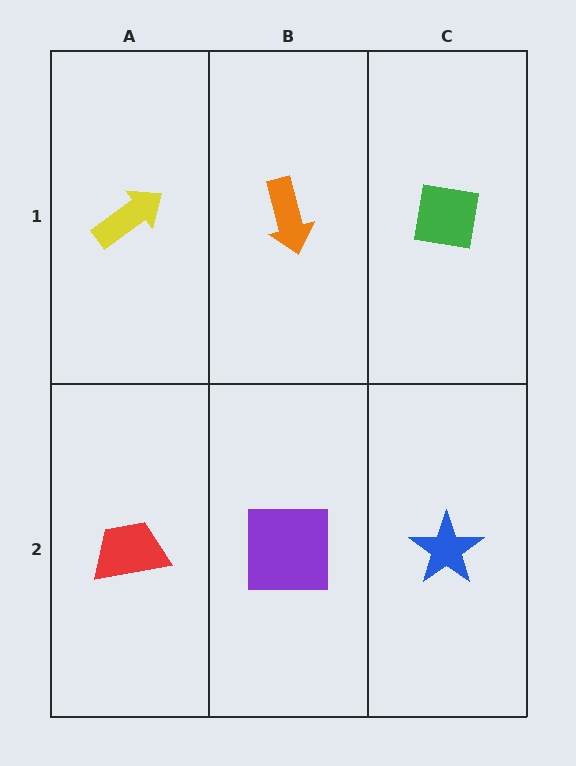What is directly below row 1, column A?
A red trapezoid.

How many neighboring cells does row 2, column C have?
2.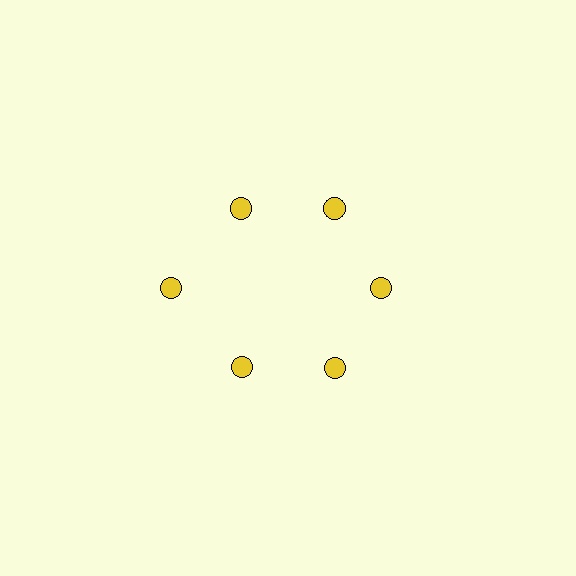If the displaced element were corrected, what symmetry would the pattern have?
It would have 6-fold rotational symmetry — the pattern would map onto itself every 60 degrees.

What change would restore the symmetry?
The symmetry would be restored by moving it inward, back onto the ring so that all 6 circles sit at equal angles and equal distance from the center.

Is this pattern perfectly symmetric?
No. The 6 yellow circles are arranged in a ring, but one element near the 9 o'clock position is pushed outward from the center, breaking the 6-fold rotational symmetry.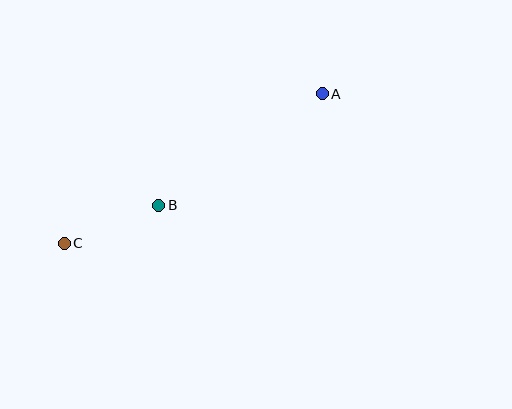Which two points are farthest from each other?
Points A and C are farthest from each other.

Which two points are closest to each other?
Points B and C are closest to each other.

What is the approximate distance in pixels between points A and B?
The distance between A and B is approximately 198 pixels.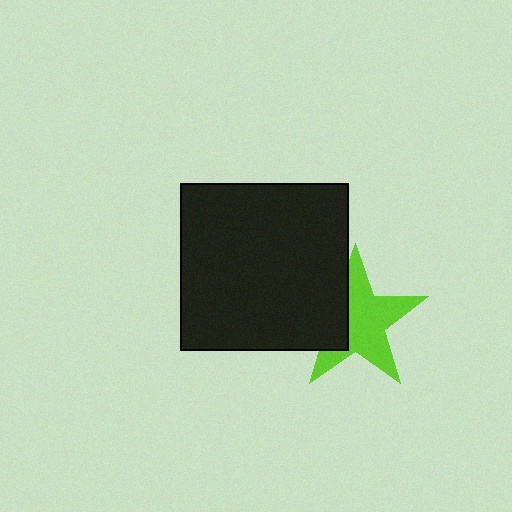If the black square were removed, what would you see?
You would see the complete lime star.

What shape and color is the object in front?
The object in front is a black square.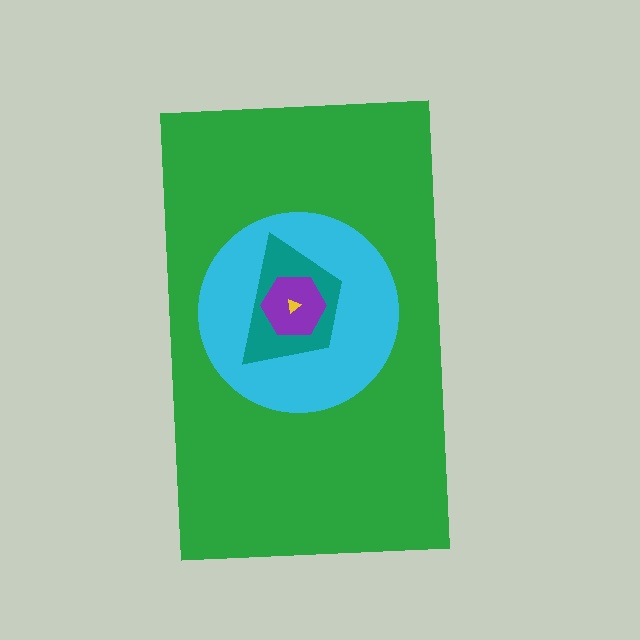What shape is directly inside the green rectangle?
The cyan circle.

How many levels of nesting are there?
5.